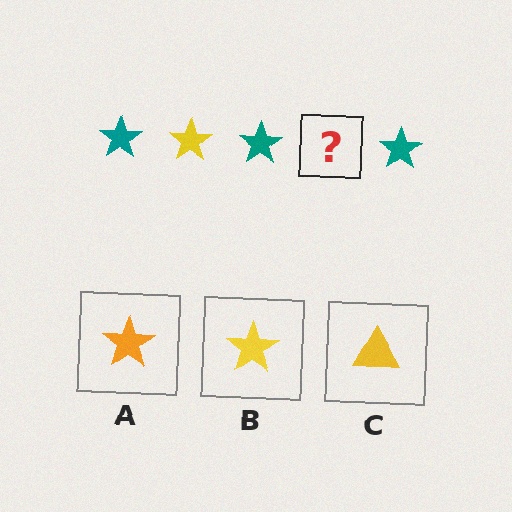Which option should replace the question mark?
Option B.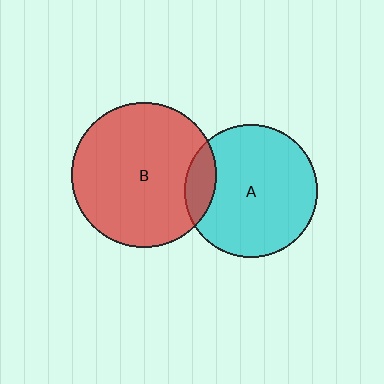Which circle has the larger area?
Circle B (red).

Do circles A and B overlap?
Yes.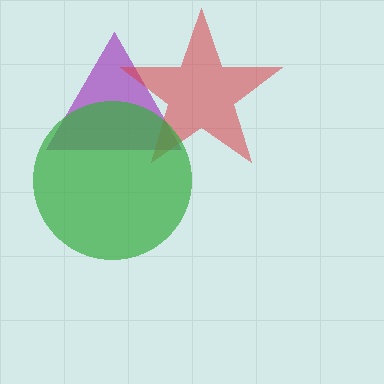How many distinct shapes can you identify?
There are 3 distinct shapes: a purple triangle, a red star, a green circle.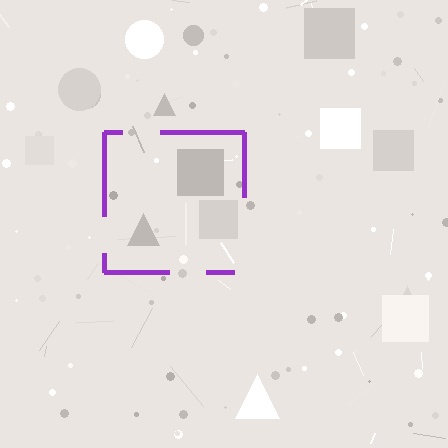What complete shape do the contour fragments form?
The contour fragments form a square.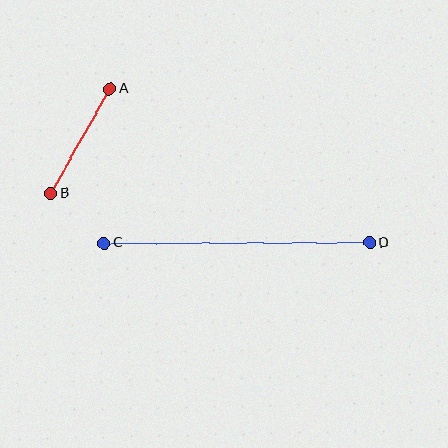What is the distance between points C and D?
The distance is approximately 265 pixels.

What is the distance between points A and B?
The distance is approximately 120 pixels.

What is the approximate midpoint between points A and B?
The midpoint is at approximately (80, 141) pixels.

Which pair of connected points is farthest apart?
Points C and D are farthest apart.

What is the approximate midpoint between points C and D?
The midpoint is at approximately (237, 243) pixels.